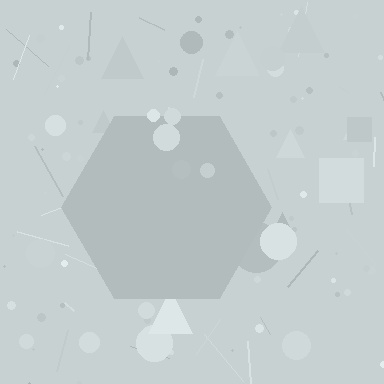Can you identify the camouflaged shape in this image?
The camouflaged shape is a hexagon.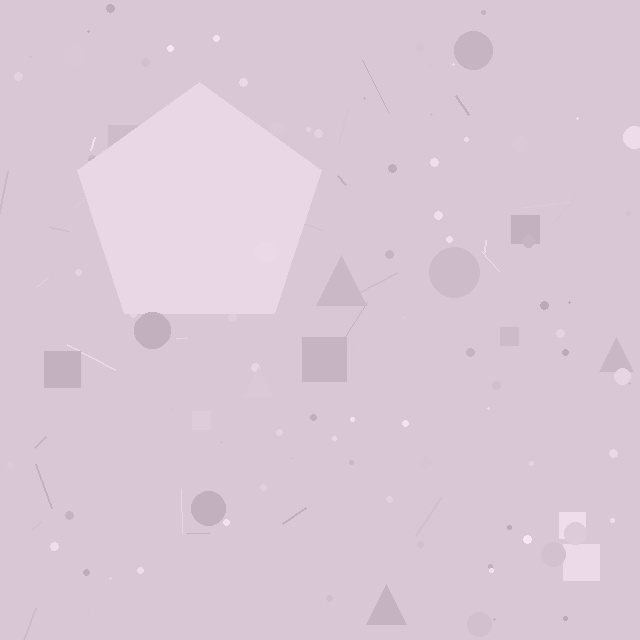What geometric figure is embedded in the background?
A pentagon is embedded in the background.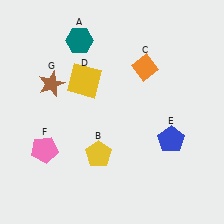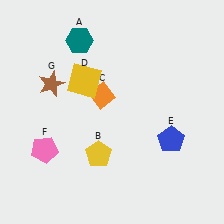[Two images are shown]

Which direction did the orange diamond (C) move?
The orange diamond (C) moved left.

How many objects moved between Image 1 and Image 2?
1 object moved between the two images.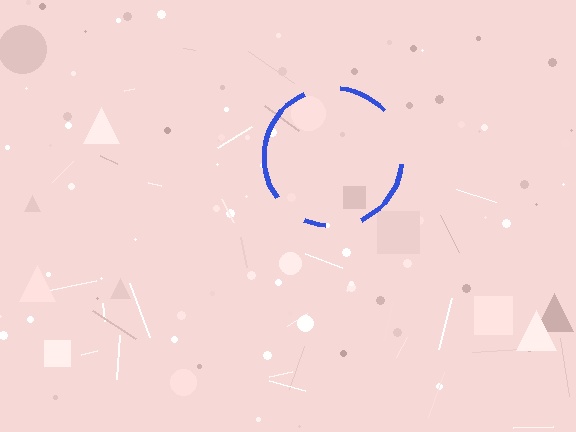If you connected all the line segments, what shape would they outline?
They would outline a circle.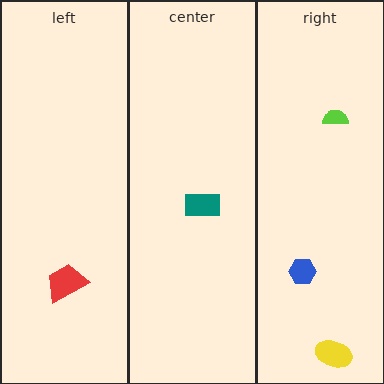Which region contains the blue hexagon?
The right region.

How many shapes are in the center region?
1.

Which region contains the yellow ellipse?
The right region.